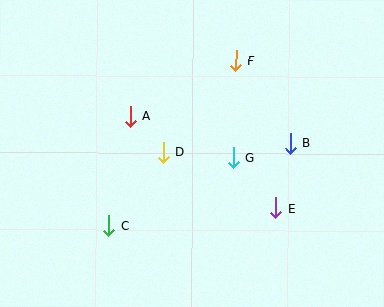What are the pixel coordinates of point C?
Point C is at (108, 225).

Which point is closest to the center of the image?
Point D at (163, 152) is closest to the center.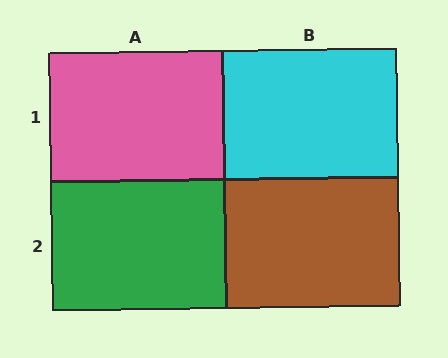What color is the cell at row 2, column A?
Green.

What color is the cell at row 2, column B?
Brown.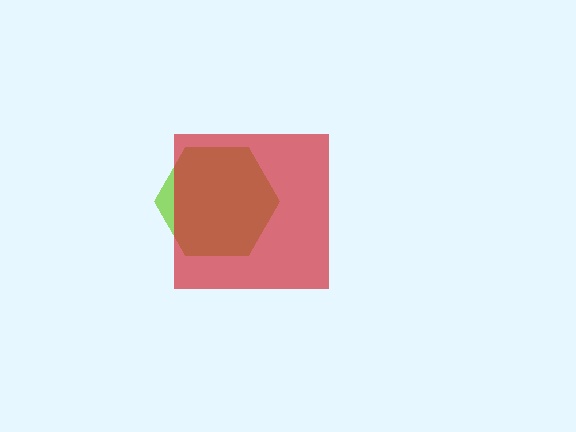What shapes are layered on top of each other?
The layered shapes are: a lime hexagon, a red square.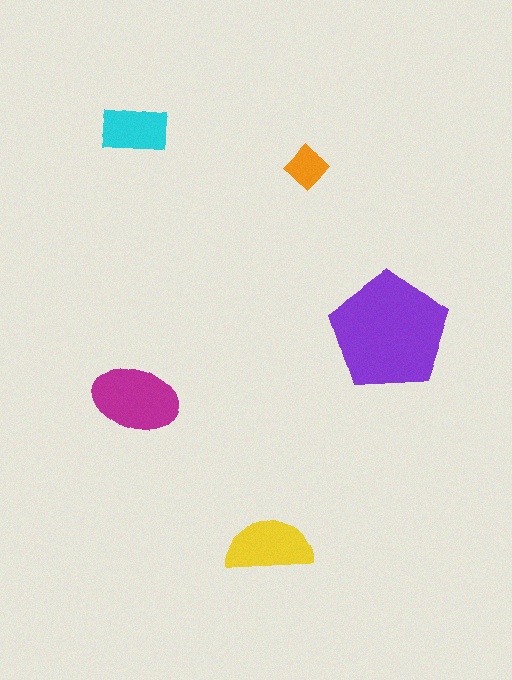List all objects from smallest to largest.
The orange diamond, the cyan rectangle, the yellow semicircle, the magenta ellipse, the purple pentagon.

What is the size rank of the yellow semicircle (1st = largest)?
3rd.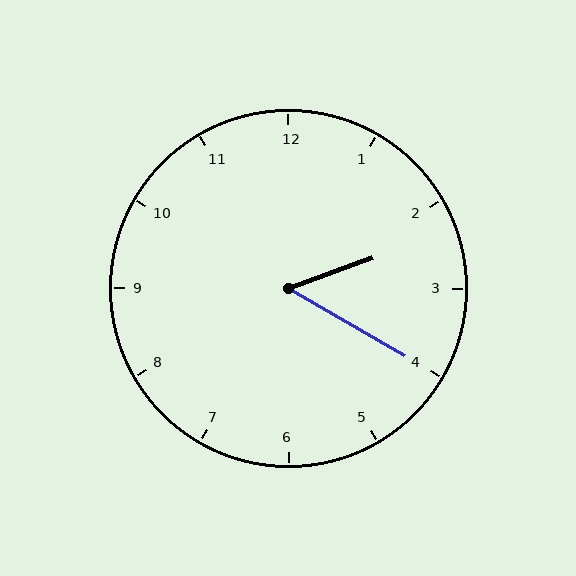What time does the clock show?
2:20.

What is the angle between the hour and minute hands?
Approximately 50 degrees.